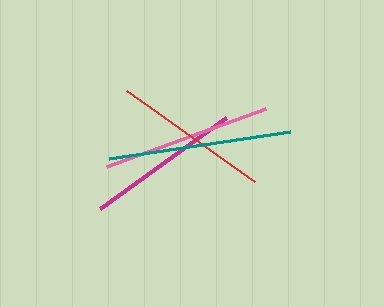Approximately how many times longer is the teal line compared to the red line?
The teal line is approximately 1.2 times the length of the red line.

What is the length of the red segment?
The red segment is approximately 157 pixels long.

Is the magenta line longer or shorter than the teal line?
The teal line is longer than the magenta line.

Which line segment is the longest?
The teal line is the longest at approximately 183 pixels.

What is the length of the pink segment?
The pink segment is approximately 169 pixels long.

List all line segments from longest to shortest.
From longest to shortest: teal, pink, red, magenta.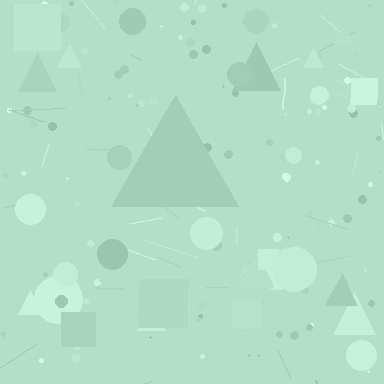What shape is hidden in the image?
A triangle is hidden in the image.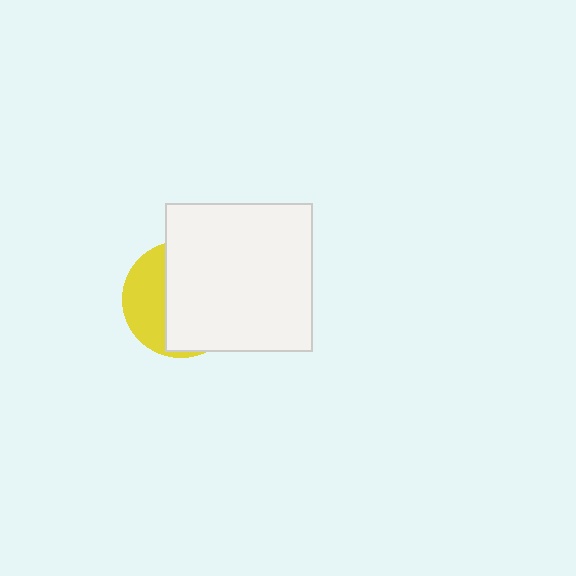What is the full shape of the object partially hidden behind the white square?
The partially hidden object is a yellow circle.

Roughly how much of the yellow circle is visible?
A small part of it is visible (roughly 35%).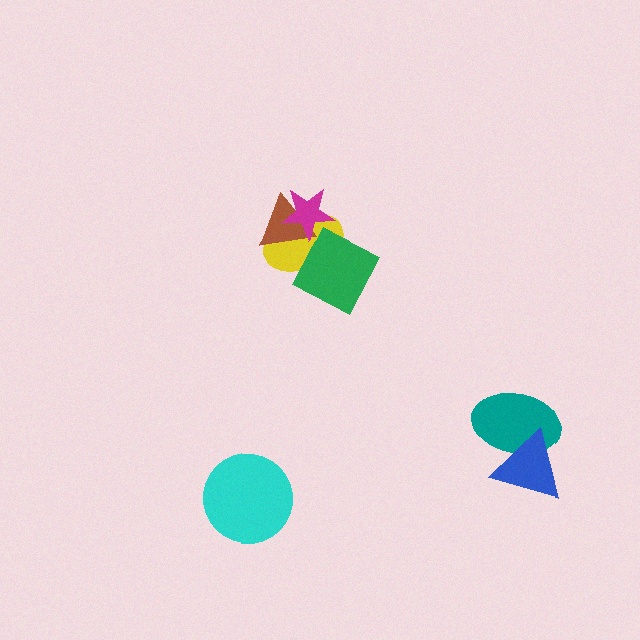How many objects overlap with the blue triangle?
1 object overlaps with the blue triangle.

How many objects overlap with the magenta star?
3 objects overlap with the magenta star.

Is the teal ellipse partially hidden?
Yes, it is partially covered by another shape.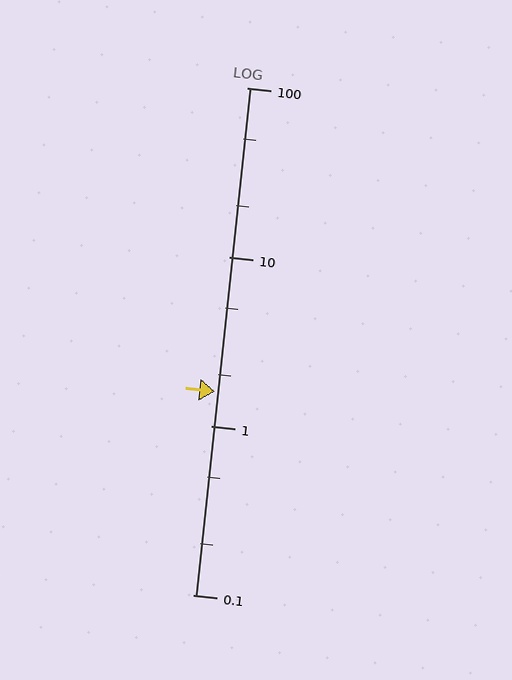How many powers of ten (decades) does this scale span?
The scale spans 3 decades, from 0.1 to 100.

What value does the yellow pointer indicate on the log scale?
The pointer indicates approximately 1.6.